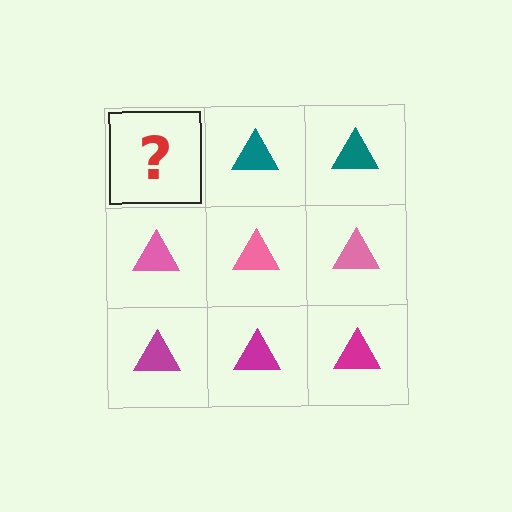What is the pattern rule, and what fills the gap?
The rule is that each row has a consistent color. The gap should be filled with a teal triangle.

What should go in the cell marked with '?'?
The missing cell should contain a teal triangle.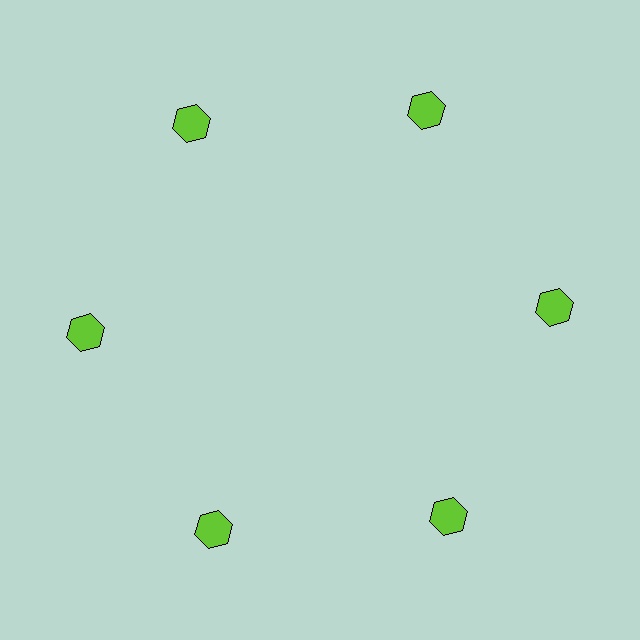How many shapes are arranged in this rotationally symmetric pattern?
There are 6 shapes, arranged in 6 groups of 1.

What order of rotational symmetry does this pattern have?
This pattern has 6-fold rotational symmetry.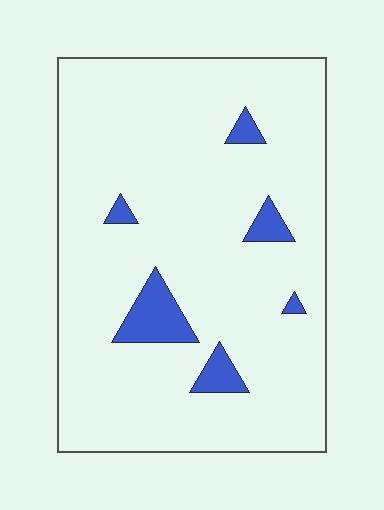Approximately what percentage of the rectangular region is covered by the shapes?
Approximately 10%.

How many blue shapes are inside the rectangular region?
6.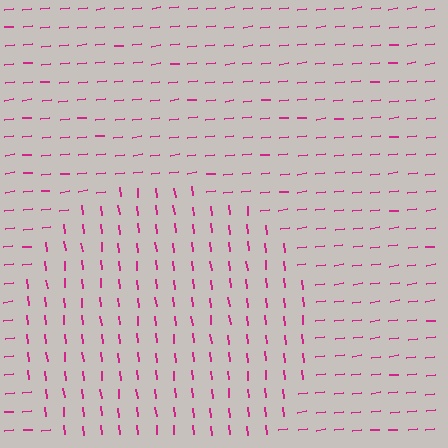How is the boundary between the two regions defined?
The boundary is defined purely by a change in line orientation (approximately 90 degrees difference). All lines are the same color and thickness.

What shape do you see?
I see a circle.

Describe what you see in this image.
The image is filled with small magenta line segments. A circle region in the image has lines oriented differently from the surrounding lines, creating a visible texture boundary.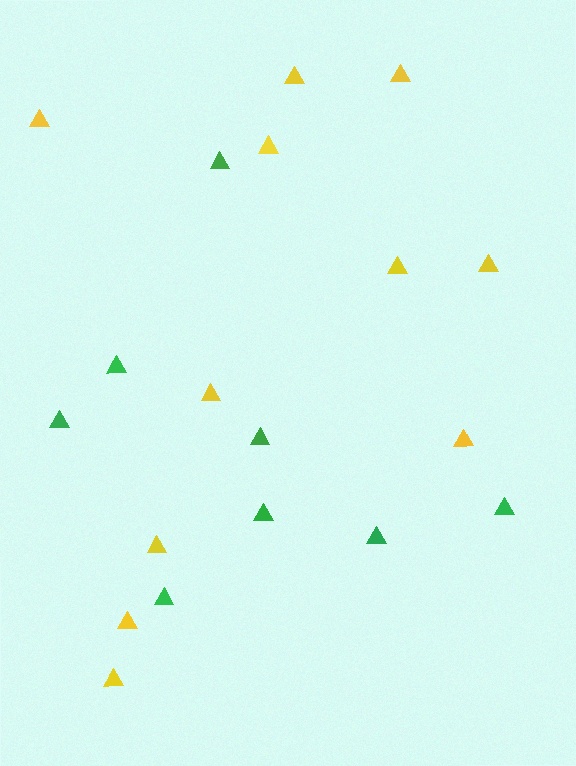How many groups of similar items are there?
There are 2 groups: one group of green triangles (8) and one group of yellow triangles (11).